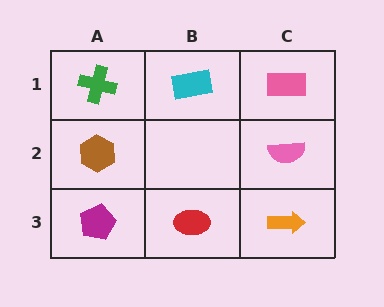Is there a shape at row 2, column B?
No, that cell is empty.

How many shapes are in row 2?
2 shapes.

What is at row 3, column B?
A red ellipse.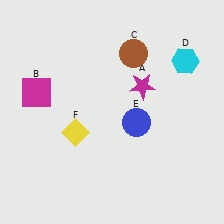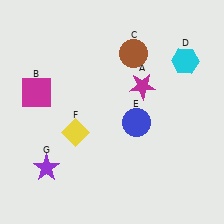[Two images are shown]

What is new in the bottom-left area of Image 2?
A purple star (G) was added in the bottom-left area of Image 2.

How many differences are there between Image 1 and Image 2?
There is 1 difference between the two images.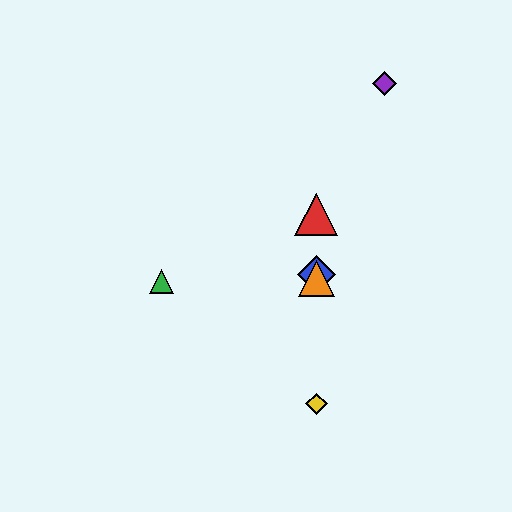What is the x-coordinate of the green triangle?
The green triangle is at x≈162.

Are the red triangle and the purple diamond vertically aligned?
No, the red triangle is at x≈316 and the purple diamond is at x≈384.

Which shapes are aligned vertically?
The red triangle, the blue diamond, the yellow diamond, the orange triangle are aligned vertically.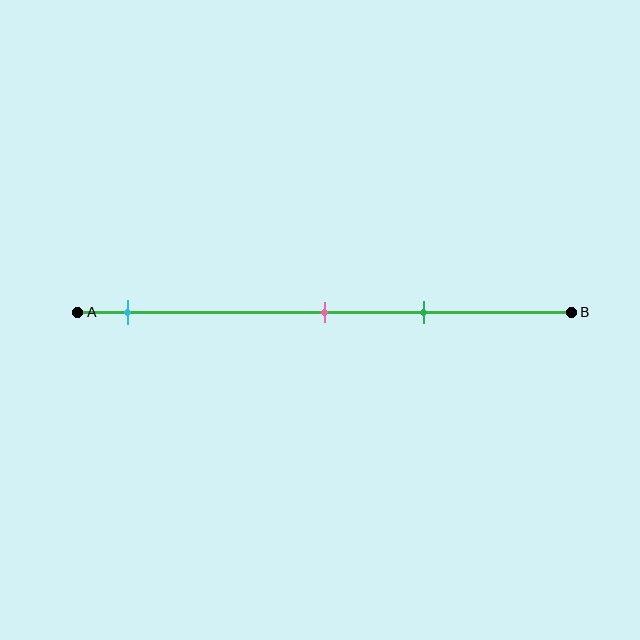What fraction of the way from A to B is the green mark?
The green mark is approximately 70% (0.7) of the way from A to B.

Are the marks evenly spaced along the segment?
No, the marks are not evenly spaced.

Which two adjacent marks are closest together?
The pink and green marks are the closest adjacent pair.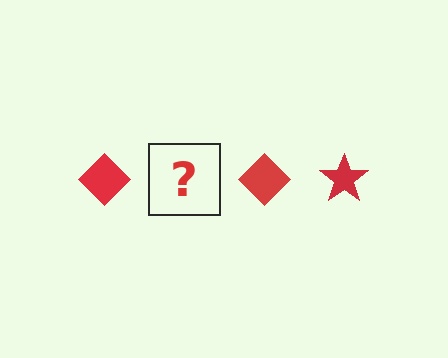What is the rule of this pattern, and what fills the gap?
The rule is that the pattern cycles through diamond, star shapes in red. The gap should be filled with a red star.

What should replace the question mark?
The question mark should be replaced with a red star.